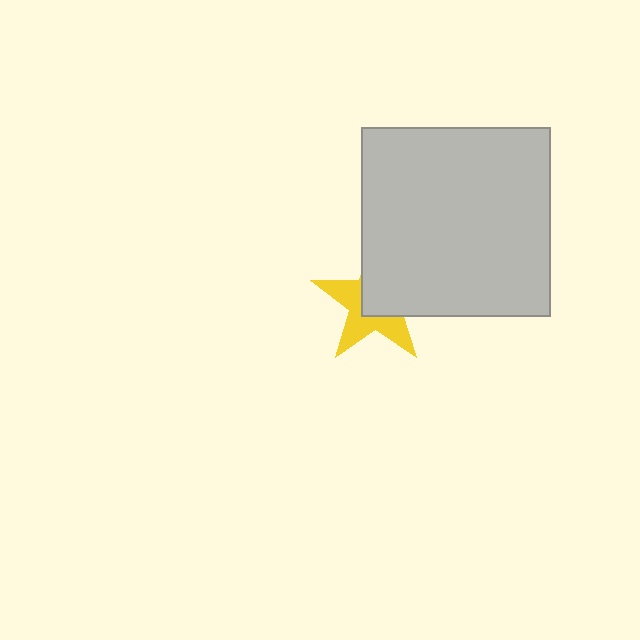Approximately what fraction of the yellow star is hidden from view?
Roughly 51% of the yellow star is hidden behind the light gray square.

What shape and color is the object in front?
The object in front is a light gray square.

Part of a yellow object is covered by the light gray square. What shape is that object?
It is a star.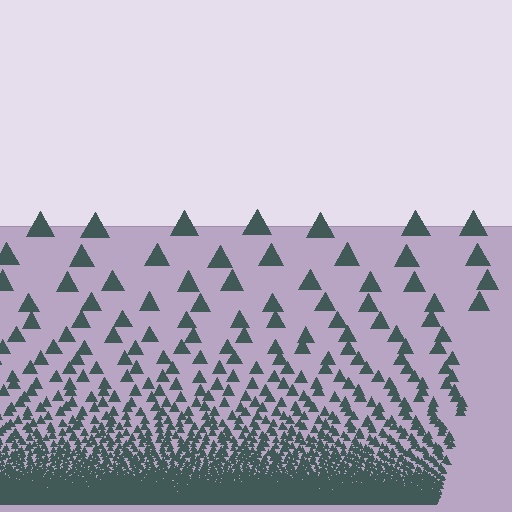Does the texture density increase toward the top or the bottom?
Density increases toward the bottom.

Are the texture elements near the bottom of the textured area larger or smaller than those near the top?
Smaller. The gradient is inverted — elements near the bottom are smaller and denser.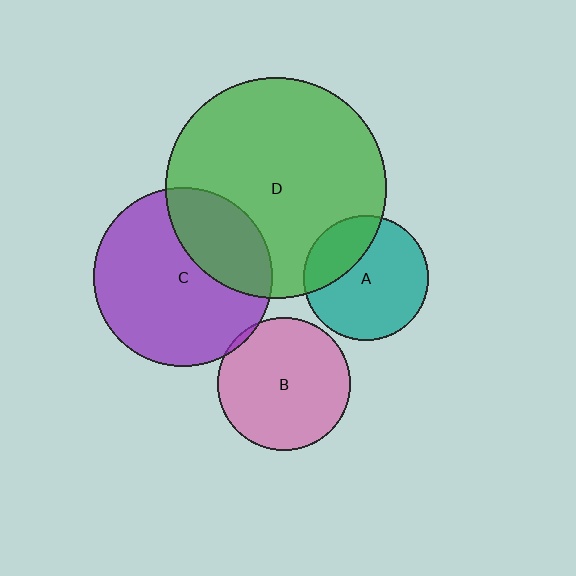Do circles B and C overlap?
Yes.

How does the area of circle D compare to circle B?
Approximately 2.8 times.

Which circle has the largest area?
Circle D (green).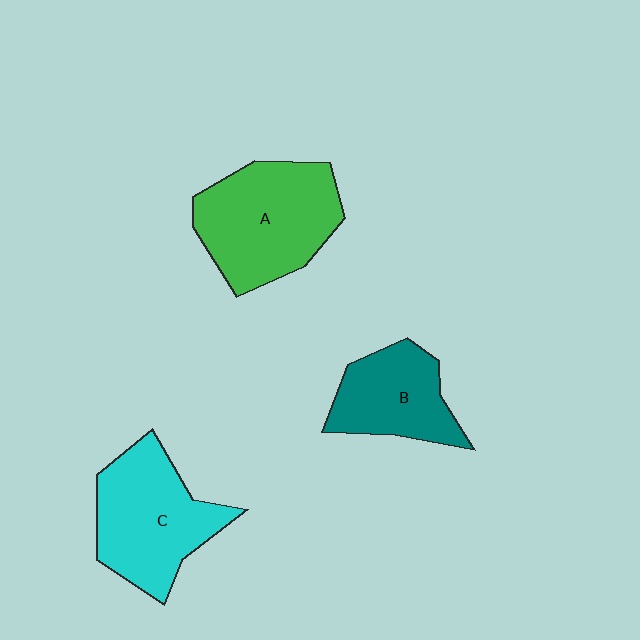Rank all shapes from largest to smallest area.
From largest to smallest: A (green), C (cyan), B (teal).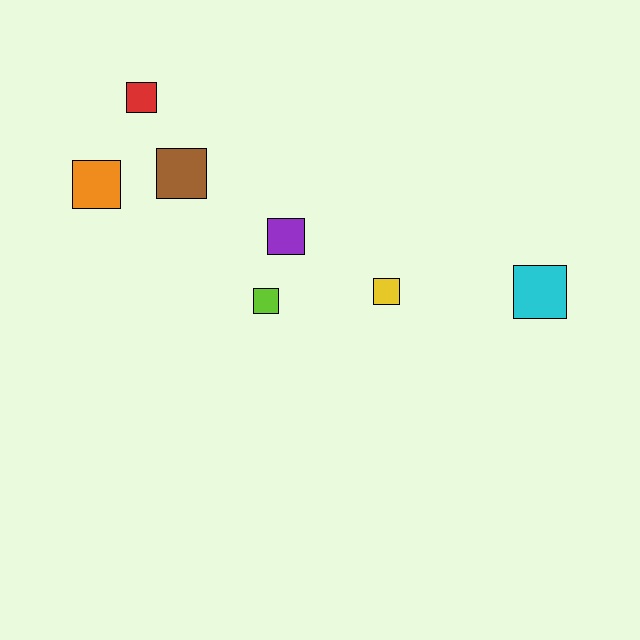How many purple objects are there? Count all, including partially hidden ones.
There is 1 purple object.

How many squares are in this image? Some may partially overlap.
There are 7 squares.